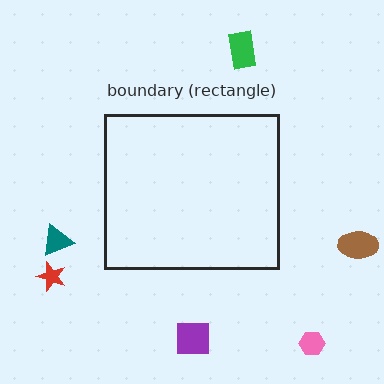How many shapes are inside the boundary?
0 inside, 6 outside.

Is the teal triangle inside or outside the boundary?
Outside.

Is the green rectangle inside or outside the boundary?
Outside.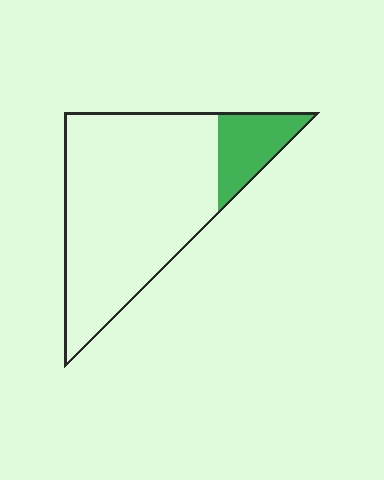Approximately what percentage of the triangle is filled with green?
Approximately 15%.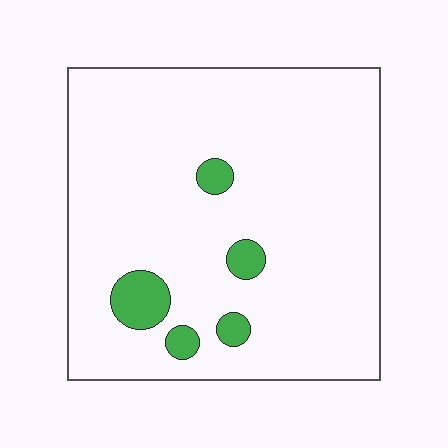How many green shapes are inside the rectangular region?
5.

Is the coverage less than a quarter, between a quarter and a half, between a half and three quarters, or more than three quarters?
Less than a quarter.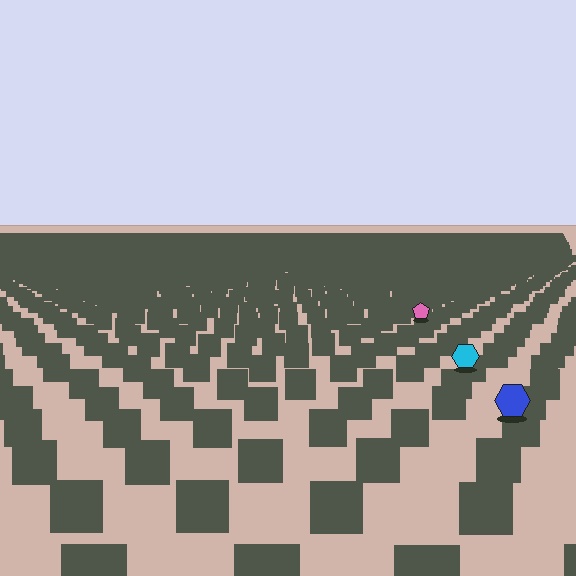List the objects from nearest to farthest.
From nearest to farthest: the blue hexagon, the cyan hexagon, the pink pentagon.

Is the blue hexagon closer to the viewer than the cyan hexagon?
Yes. The blue hexagon is closer — you can tell from the texture gradient: the ground texture is coarser near it.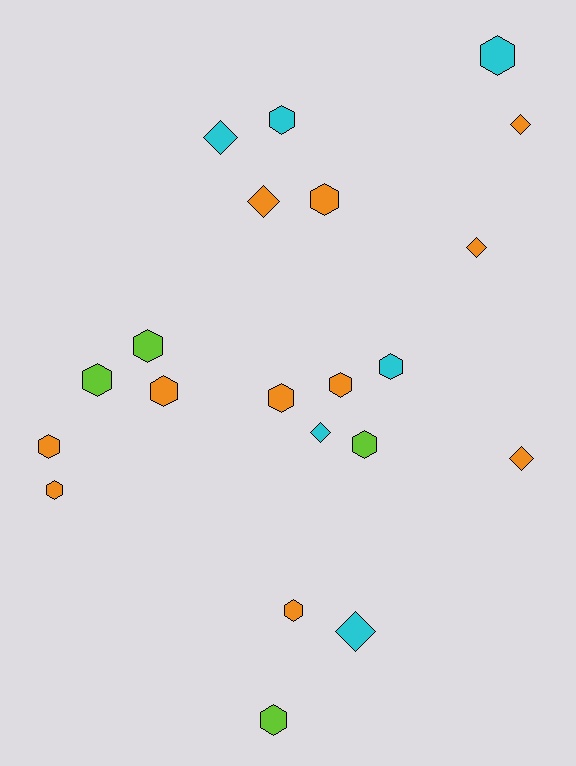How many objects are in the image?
There are 21 objects.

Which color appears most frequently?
Orange, with 11 objects.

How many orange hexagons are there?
There are 7 orange hexagons.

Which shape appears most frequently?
Hexagon, with 14 objects.